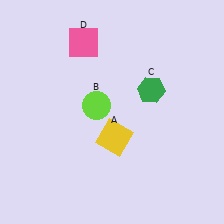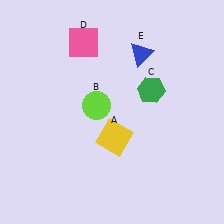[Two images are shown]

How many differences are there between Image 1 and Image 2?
There is 1 difference between the two images.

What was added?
A blue triangle (E) was added in Image 2.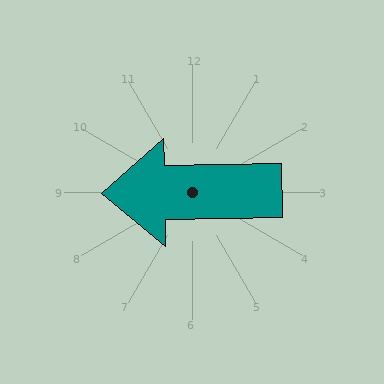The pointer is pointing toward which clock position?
Roughly 9 o'clock.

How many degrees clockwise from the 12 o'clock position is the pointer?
Approximately 269 degrees.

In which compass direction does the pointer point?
West.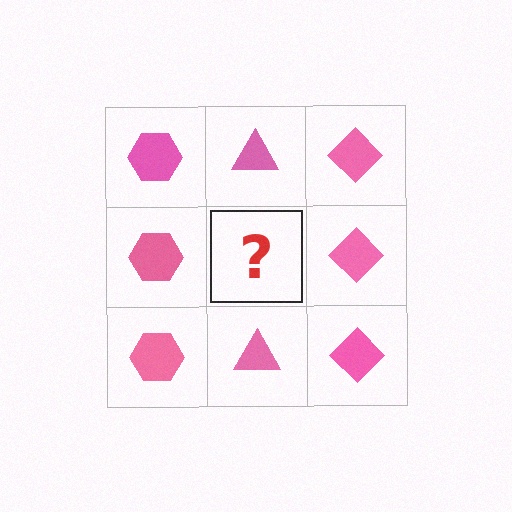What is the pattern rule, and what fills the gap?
The rule is that each column has a consistent shape. The gap should be filled with a pink triangle.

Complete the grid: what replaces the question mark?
The question mark should be replaced with a pink triangle.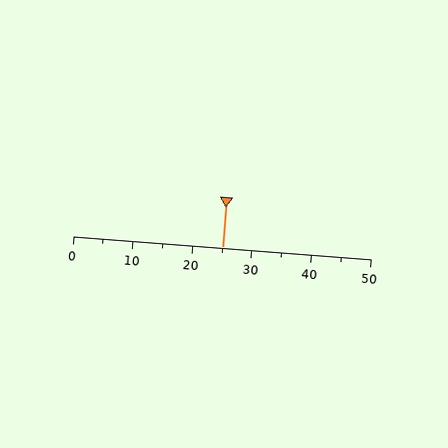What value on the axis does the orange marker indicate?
The marker indicates approximately 25.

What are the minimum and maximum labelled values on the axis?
The axis runs from 0 to 50.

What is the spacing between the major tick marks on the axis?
The major ticks are spaced 10 apart.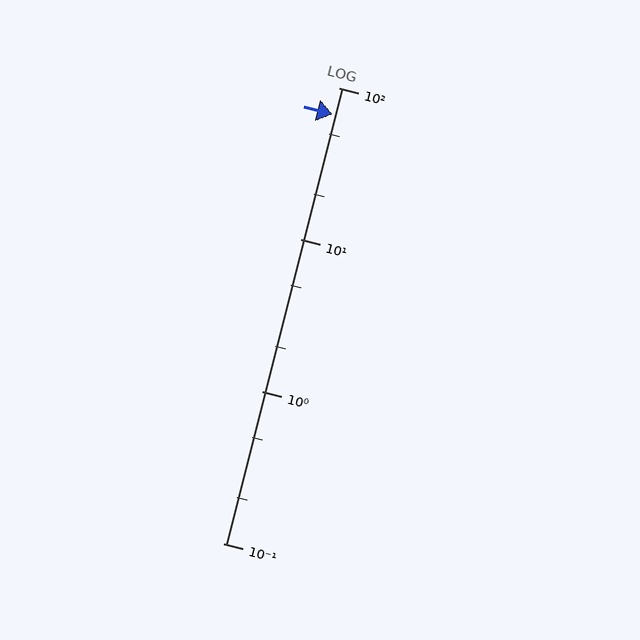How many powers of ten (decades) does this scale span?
The scale spans 3 decades, from 0.1 to 100.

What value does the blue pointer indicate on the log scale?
The pointer indicates approximately 67.